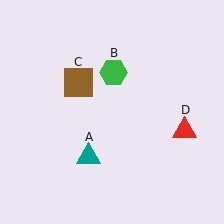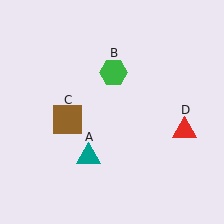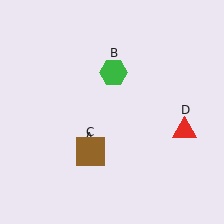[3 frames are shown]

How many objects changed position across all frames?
1 object changed position: brown square (object C).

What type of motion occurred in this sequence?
The brown square (object C) rotated counterclockwise around the center of the scene.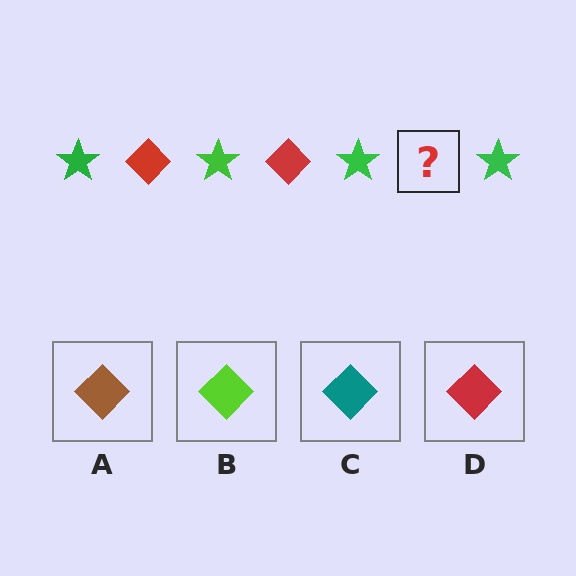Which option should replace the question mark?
Option D.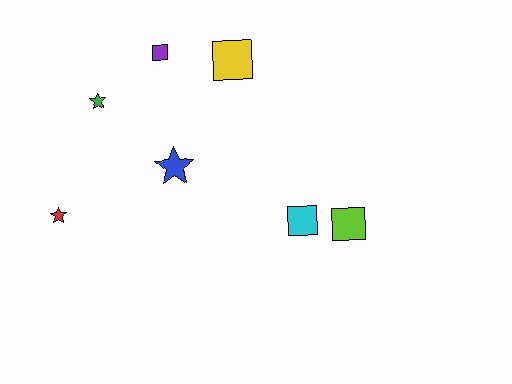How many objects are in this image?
There are 7 objects.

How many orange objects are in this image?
There are no orange objects.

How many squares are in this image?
There are 4 squares.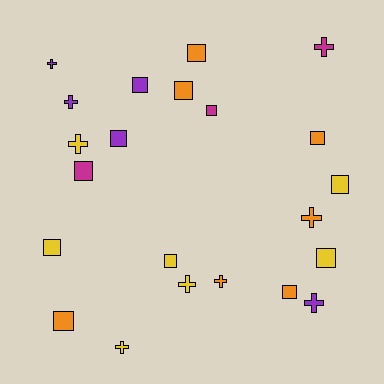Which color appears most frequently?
Yellow, with 7 objects.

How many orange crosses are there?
There are 2 orange crosses.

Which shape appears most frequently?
Square, with 13 objects.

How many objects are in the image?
There are 22 objects.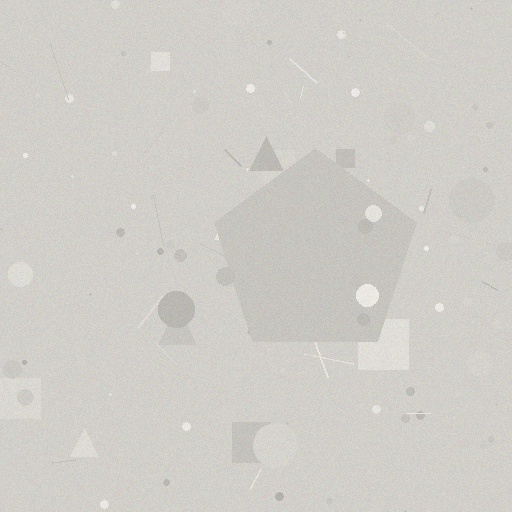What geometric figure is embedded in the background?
A pentagon is embedded in the background.